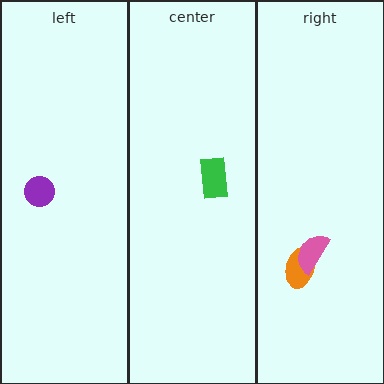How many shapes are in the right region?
2.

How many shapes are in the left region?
1.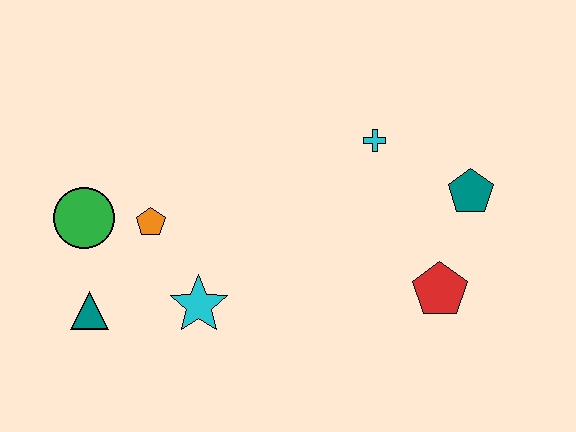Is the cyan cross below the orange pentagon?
No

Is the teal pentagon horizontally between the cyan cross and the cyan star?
No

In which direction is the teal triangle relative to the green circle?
The teal triangle is below the green circle.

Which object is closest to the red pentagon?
The teal pentagon is closest to the red pentagon.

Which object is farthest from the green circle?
The teal pentagon is farthest from the green circle.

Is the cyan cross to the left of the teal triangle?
No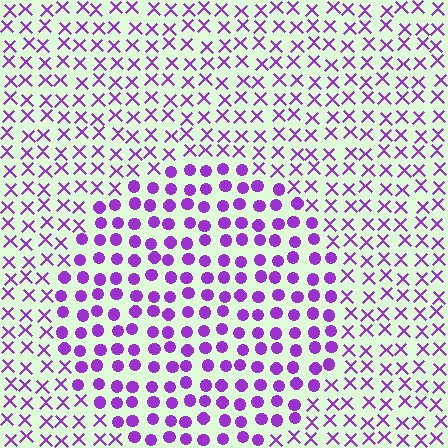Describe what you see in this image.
The image is filled with small purple elements arranged in a uniform grid. A circle-shaped region contains circles, while the surrounding area contains X marks. The boundary is defined purely by the change in element shape.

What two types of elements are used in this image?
The image uses circles inside the circle region and X marks outside it.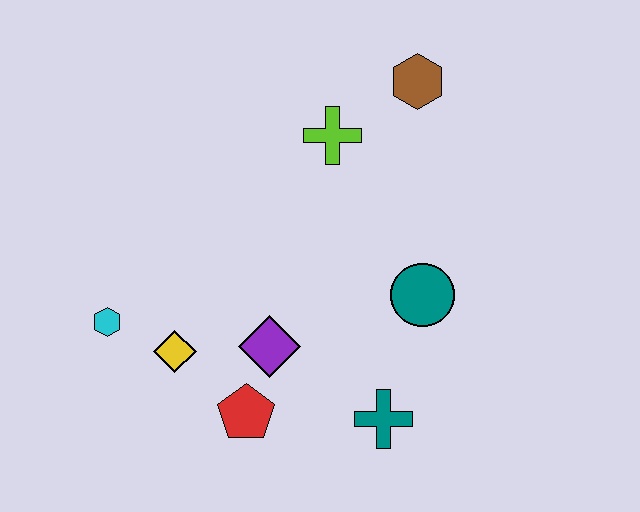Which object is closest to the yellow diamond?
The cyan hexagon is closest to the yellow diamond.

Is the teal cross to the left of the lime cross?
No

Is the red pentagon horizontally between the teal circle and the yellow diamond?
Yes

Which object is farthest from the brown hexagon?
The cyan hexagon is farthest from the brown hexagon.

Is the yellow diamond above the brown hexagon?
No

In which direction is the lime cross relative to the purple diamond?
The lime cross is above the purple diamond.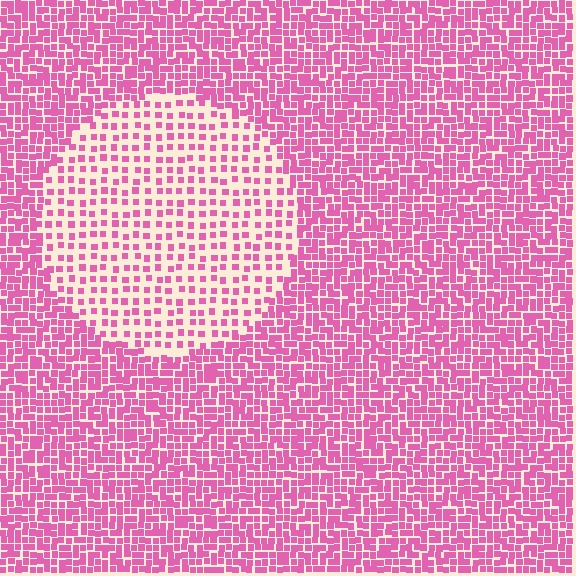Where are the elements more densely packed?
The elements are more densely packed outside the circle boundary.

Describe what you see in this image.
The image contains small pink elements arranged at two different densities. A circle-shaped region is visible where the elements are less densely packed than the surrounding area.